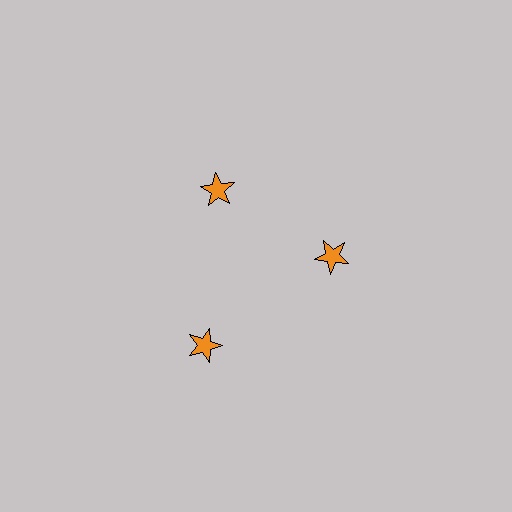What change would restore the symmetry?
The symmetry would be restored by moving it inward, back onto the ring so that all 3 stars sit at equal angles and equal distance from the center.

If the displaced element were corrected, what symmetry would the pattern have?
It would have 3-fold rotational symmetry — the pattern would map onto itself every 120 degrees.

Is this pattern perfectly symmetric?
No. The 3 orange stars are arranged in a ring, but one element near the 7 o'clock position is pushed outward from the center, breaking the 3-fold rotational symmetry.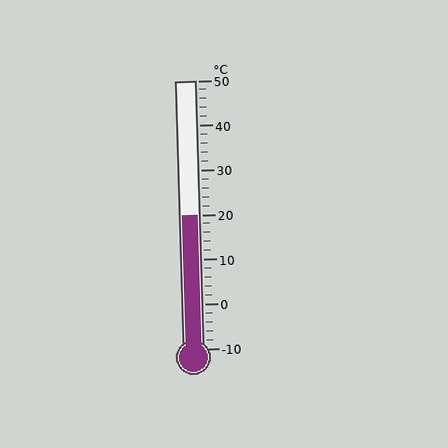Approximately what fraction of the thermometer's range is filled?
The thermometer is filled to approximately 50% of its range.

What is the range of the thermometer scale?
The thermometer scale ranges from -10°C to 50°C.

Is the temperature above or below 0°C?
The temperature is above 0°C.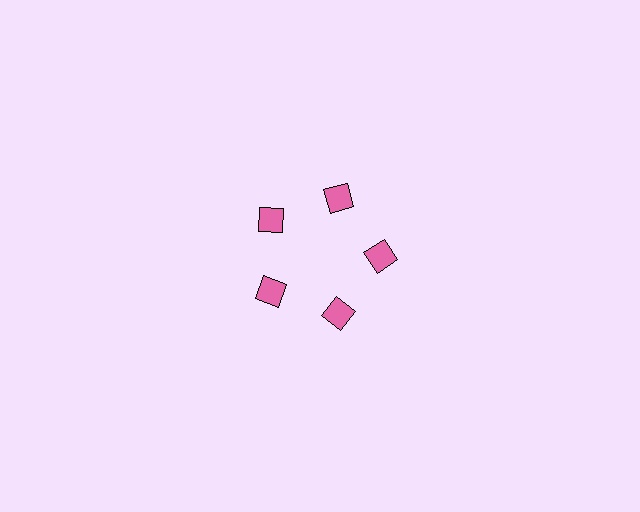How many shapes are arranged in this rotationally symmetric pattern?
There are 5 shapes, arranged in 5 groups of 1.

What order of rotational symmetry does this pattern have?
This pattern has 5-fold rotational symmetry.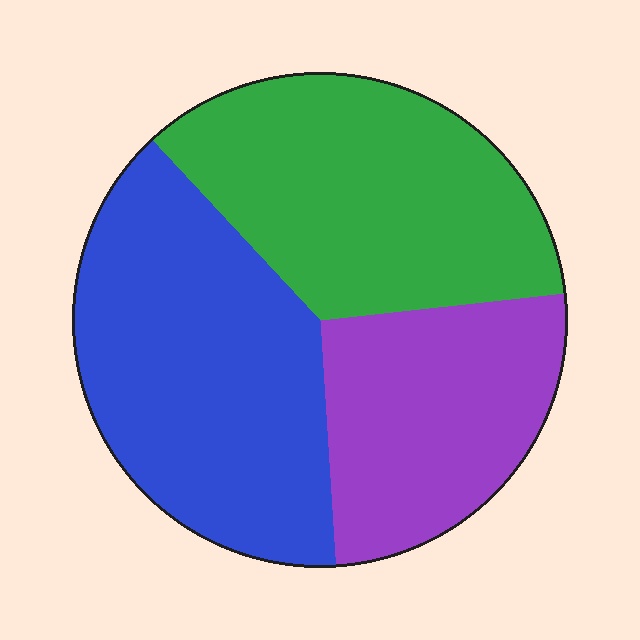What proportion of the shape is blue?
Blue covers around 40% of the shape.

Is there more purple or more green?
Green.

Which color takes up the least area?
Purple, at roughly 25%.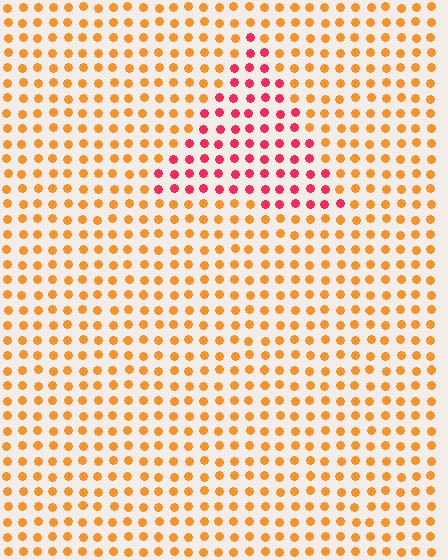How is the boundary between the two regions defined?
The boundary is defined purely by a slight shift in hue (about 45 degrees). Spacing, size, and orientation are identical on both sides.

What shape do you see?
I see a triangle.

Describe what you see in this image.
The image is filled with small orange elements in a uniform arrangement. A triangle-shaped region is visible where the elements are tinted to a slightly different hue, forming a subtle color boundary.